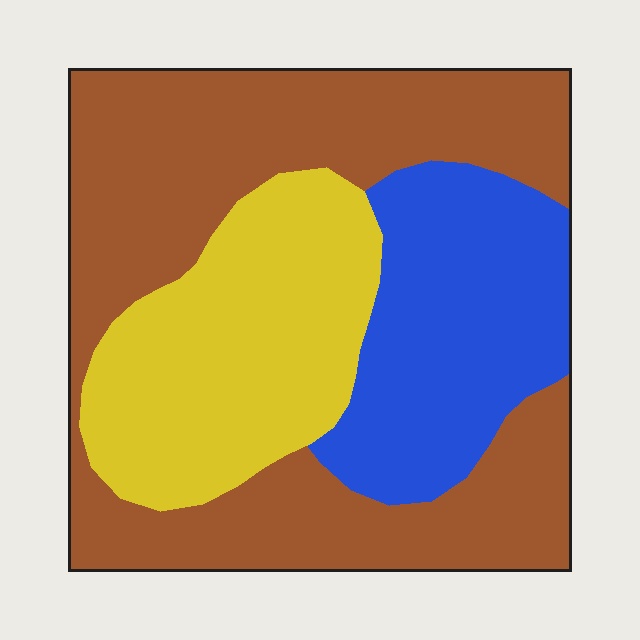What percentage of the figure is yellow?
Yellow takes up between a sixth and a third of the figure.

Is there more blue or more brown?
Brown.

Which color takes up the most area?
Brown, at roughly 50%.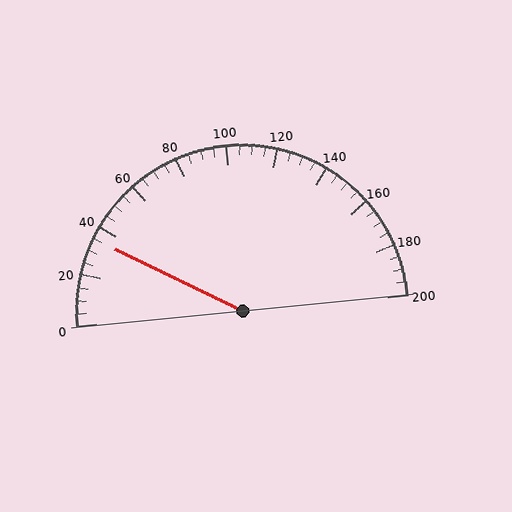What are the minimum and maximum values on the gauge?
The gauge ranges from 0 to 200.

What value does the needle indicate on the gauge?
The needle indicates approximately 35.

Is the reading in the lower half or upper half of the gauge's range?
The reading is in the lower half of the range (0 to 200).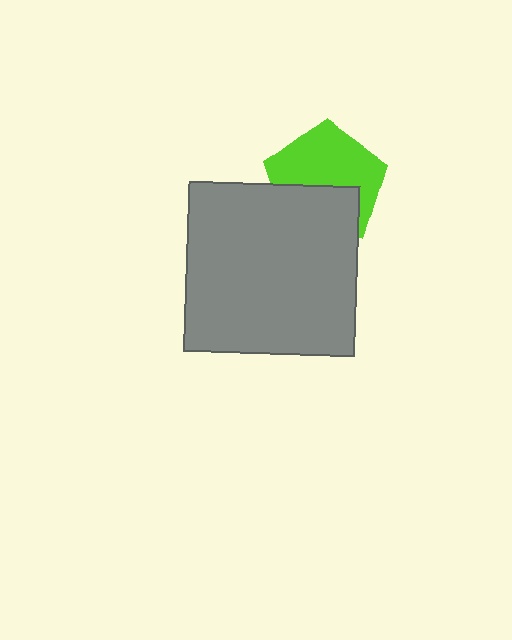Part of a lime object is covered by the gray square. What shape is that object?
It is a pentagon.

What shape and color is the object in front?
The object in front is a gray square.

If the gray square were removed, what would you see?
You would see the complete lime pentagon.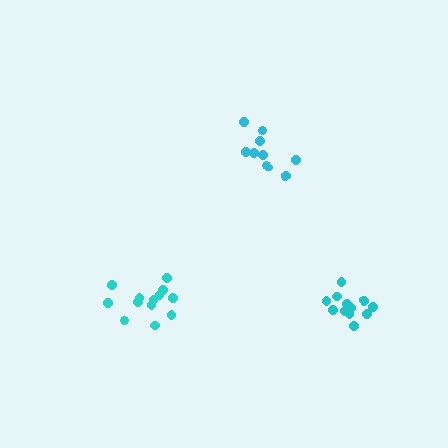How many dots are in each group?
Group 1: 10 dots, Group 2: 14 dots, Group 3: 12 dots (36 total).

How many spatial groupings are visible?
There are 3 spatial groupings.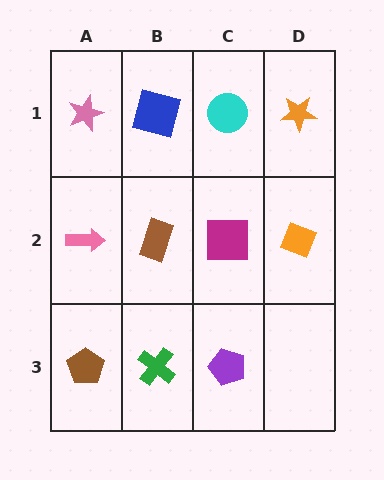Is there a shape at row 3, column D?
No, that cell is empty.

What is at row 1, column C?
A cyan circle.